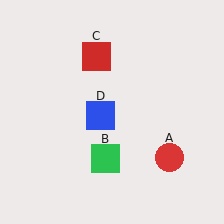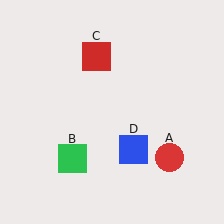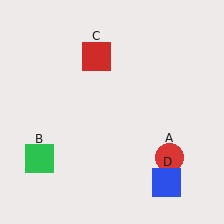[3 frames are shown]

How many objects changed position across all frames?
2 objects changed position: green square (object B), blue square (object D).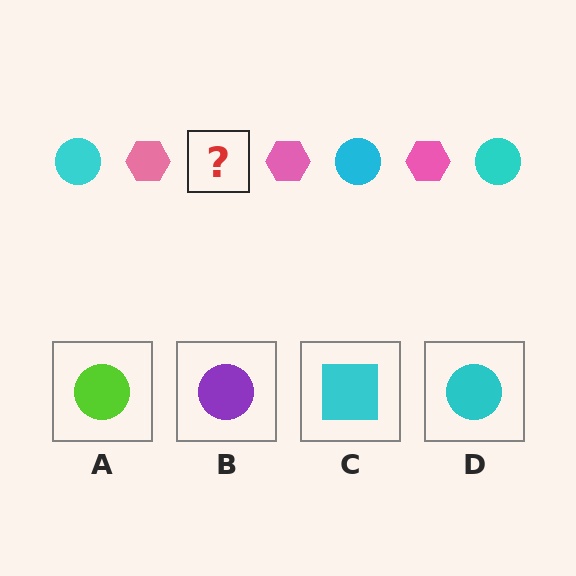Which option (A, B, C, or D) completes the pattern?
D.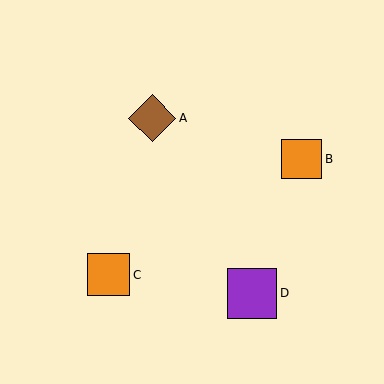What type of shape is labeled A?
Shape A is a brown diamond.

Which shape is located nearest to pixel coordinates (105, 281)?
The orange square (labeled C) at (109, 275) is nearest to that location.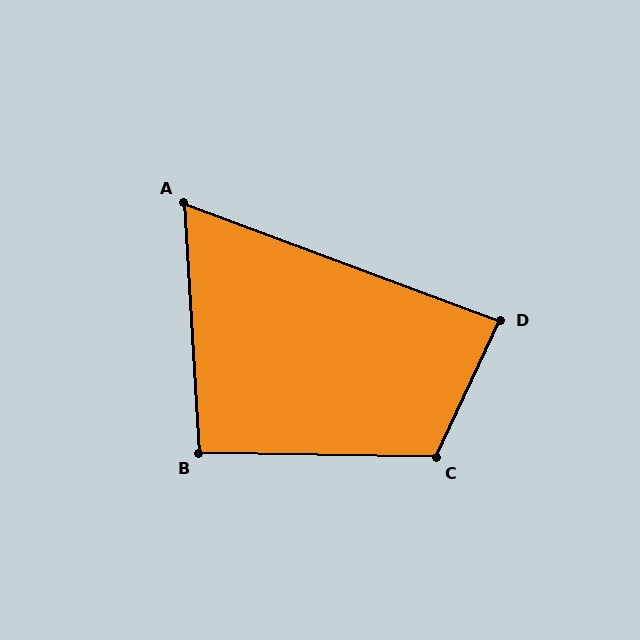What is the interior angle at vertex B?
Approximately 95 degrees (approximately right).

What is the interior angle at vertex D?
Approximately 85 degrees (approximately right).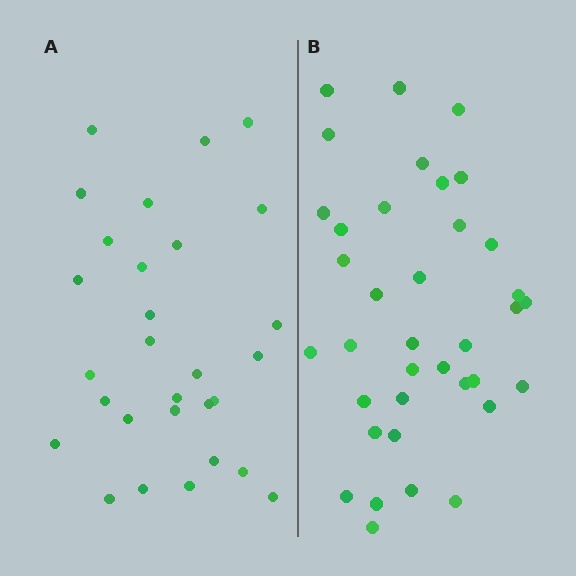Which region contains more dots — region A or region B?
Region B (the right region) has more dots.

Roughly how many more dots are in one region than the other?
Region B has roughly 8 or so more dots than region A.